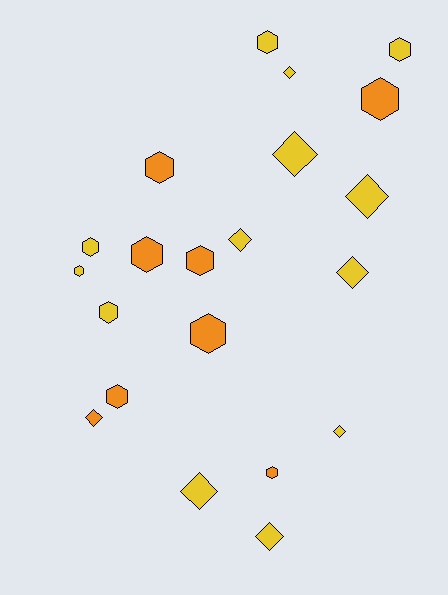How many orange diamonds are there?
There is 1 orange diamond.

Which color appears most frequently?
Yellow, with 13 objects.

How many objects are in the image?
There are 21 objects.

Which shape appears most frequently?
Hexagon, with 12 objects.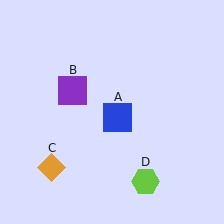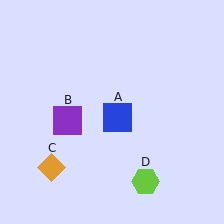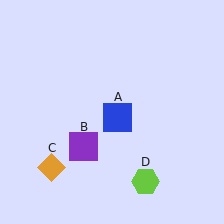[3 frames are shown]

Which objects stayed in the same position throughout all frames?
Blue square (object A) and orange diamond (object C) and lime hexagon (object D) remained stationary.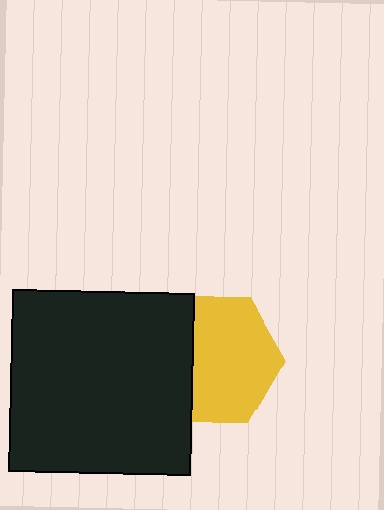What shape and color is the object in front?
The object in front is a black square.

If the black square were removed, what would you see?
You would see the complete yellow hexagon.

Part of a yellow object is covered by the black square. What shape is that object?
It is a hexagon.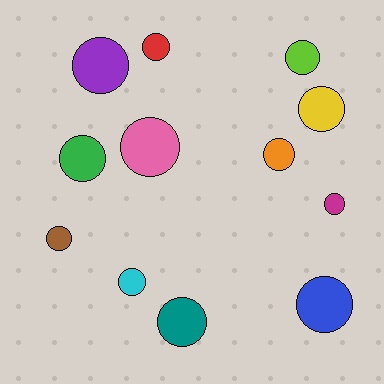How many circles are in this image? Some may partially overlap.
There are 12 circles.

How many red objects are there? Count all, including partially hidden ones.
There is 1 red object.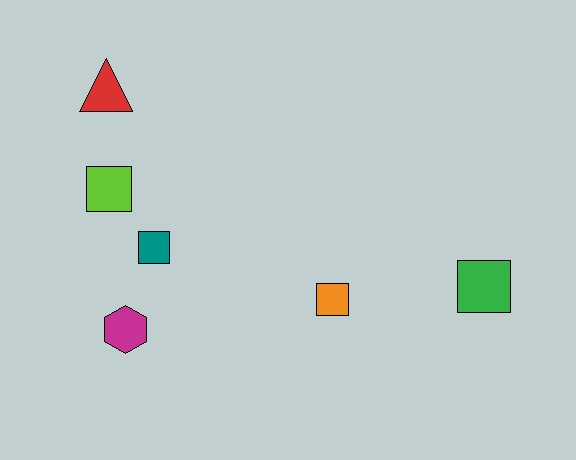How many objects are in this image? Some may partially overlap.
There are 6 objects.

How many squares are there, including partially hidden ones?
There are 4 squares.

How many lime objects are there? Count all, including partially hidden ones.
There is 1 lime object.